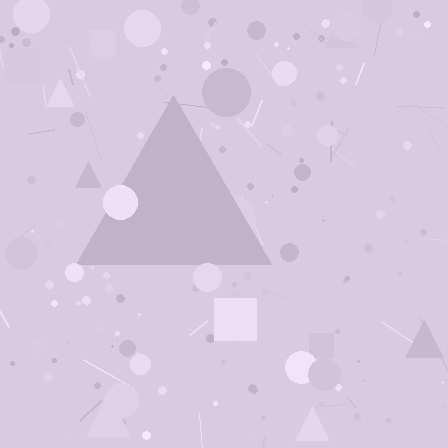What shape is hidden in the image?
A triangle is hidden in the image.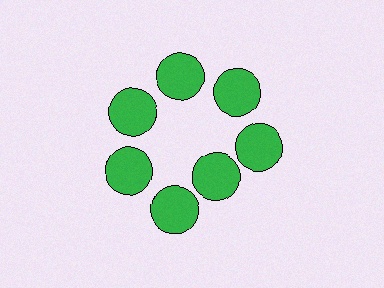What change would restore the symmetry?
The symmetry would be restored by moving it outward, back onto the ring so that all 7 circles sit at equal angles and equal distance from the center.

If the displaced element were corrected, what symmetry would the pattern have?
It would have 7-fold rotational symmetry — the pattern would map onto itself every 51 degrees.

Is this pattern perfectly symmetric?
No. The 7 green circles are arranged in a ring, but one element near the 5 o'clock position is pulled inward toward the center, breaking the 7-fold rotational symmetry.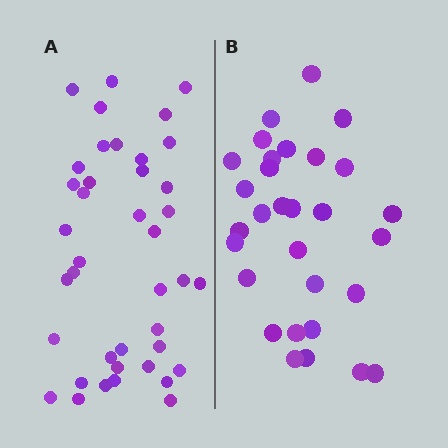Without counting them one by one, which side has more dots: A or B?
Region A (the left region) has more dots.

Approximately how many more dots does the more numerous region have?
Region A has roughly 10 or so more dots than region B.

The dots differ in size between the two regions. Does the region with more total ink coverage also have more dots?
No. Region B has more total ink coverage because its dots are larger, but region A actually contains more individual dots. Total area can be misleading — the number of items is what matters here.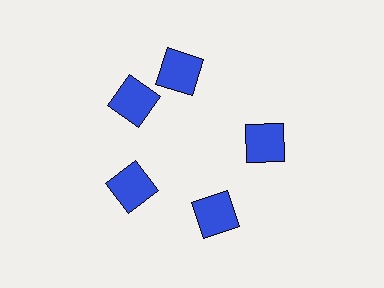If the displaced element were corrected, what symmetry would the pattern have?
It would have 5-fold rotational symmetry — the pattern would map onto itself every 72 degrees.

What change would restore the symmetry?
The symmetry would be restored by rotating it back into even spacing with its neighbors so that all 5 squares sit at equal angles and equal distance from the center.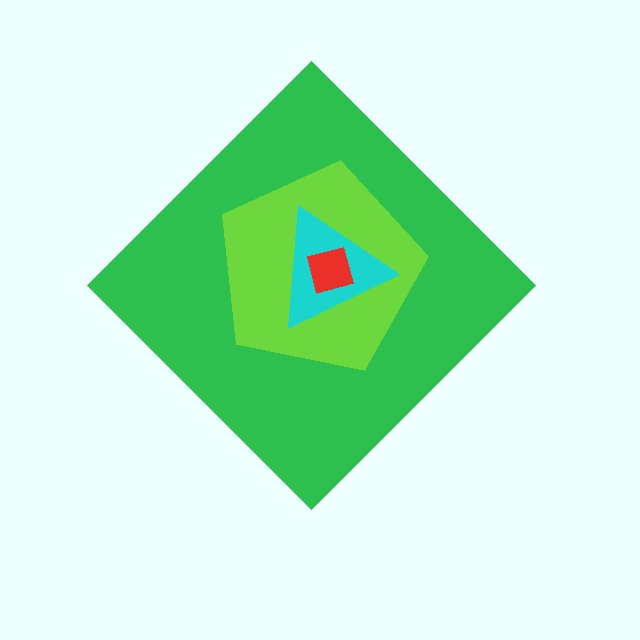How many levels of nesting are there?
4.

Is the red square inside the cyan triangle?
Yes.